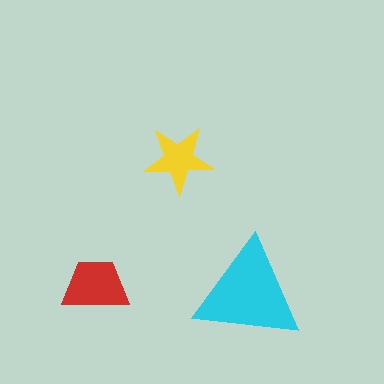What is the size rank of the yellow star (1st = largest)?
3rd.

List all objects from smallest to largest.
The yellow star, the red trapezoid, the cyan triangle.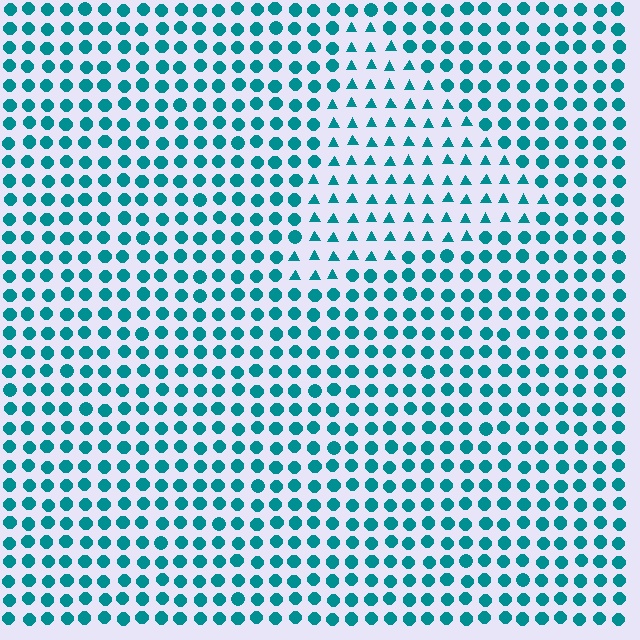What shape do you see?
I see a triangle.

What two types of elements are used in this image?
The image uses triangles inside the triangle region and circles outside it.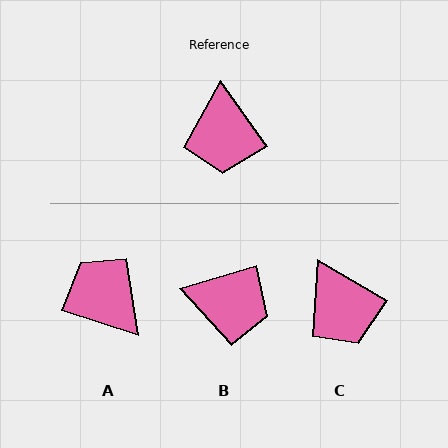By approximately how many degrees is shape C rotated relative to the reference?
Approximately 25 degrees counter-clockwise.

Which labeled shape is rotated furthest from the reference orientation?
A, about 142 degrees away.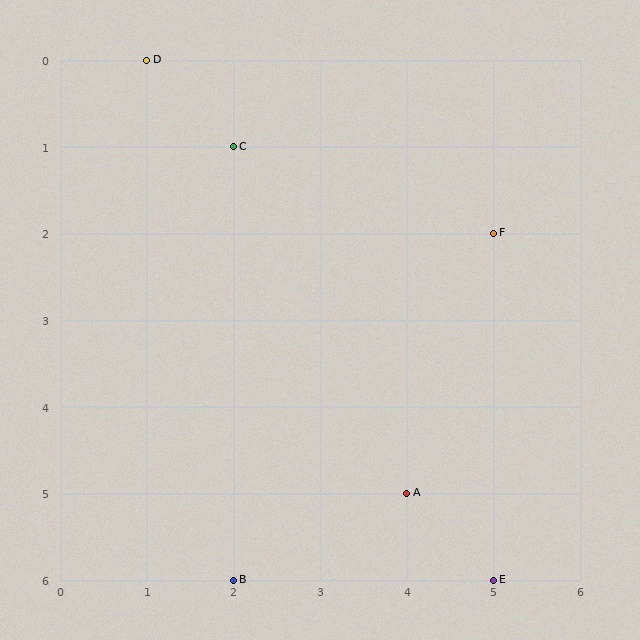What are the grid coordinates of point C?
Point C is at grid coordinates (2, 1).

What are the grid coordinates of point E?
Point E is at grid coordinates (5, 6).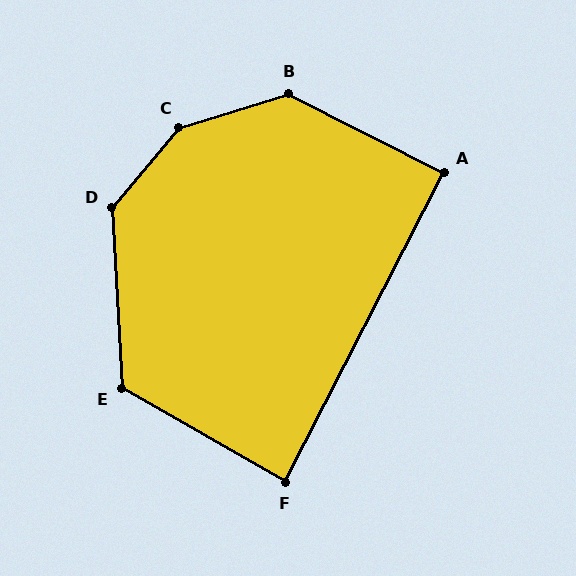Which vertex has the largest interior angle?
C, at approximately 147 degrees.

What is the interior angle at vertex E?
Approximately 123 degrees (obtuse).